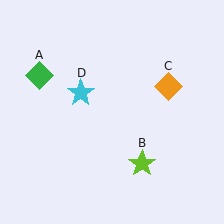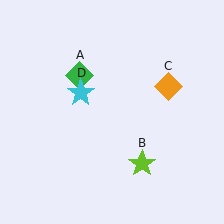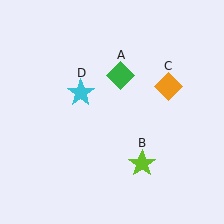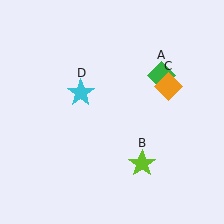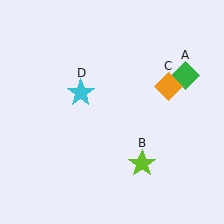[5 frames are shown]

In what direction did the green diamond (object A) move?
The green diamond (object A) moved right.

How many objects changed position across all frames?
1 object changed position: green diamond (object A).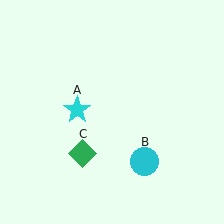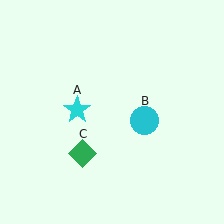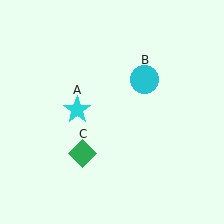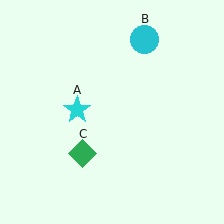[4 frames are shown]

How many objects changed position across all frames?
1 object changed position: cyan circle (object B).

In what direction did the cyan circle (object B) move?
The cyan circle (object B) moved up.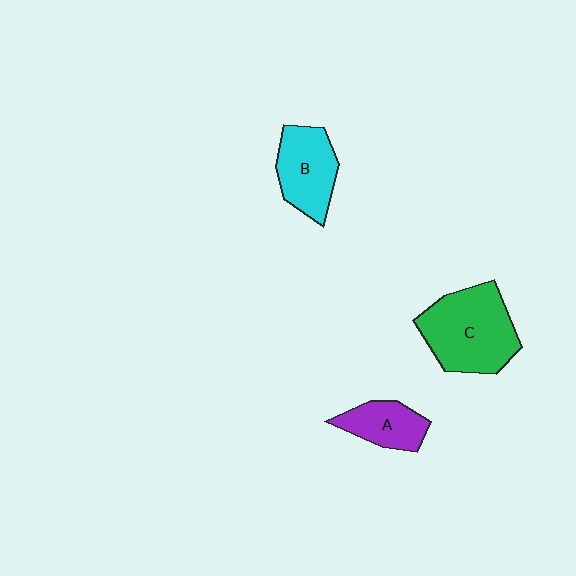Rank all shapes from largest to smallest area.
From largest to smallest: C (green), B (cyan), A (purple).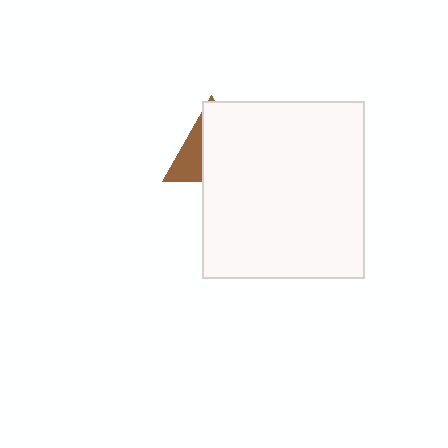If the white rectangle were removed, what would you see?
You would see the complete brown triangle.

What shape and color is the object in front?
The object in front is a white rectangle.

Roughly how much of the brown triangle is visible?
A small part of it is visible (roughly 32%).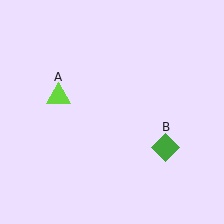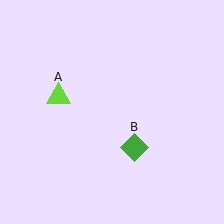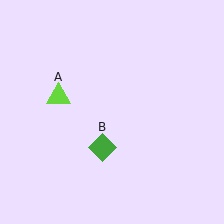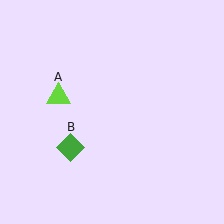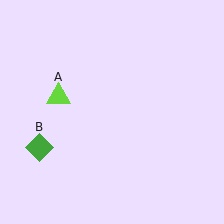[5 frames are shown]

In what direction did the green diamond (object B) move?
The green diamond (object B) moved left.